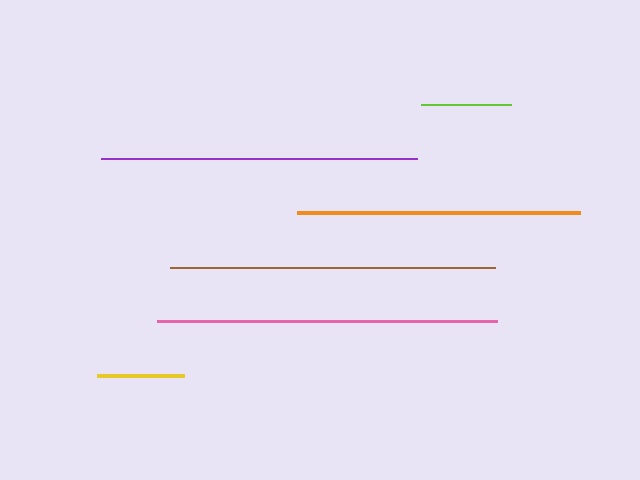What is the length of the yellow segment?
The yellow segment is approximately 87 pixels long.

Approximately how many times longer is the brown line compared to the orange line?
The brown line is approximately 1.1 times the length of the orange line.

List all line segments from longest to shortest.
From longest to shortest: pink, brown, purple, orange, lime, yellow.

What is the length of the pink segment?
The pink segment is approximately 340 pixels long.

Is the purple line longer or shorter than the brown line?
The brown line is longer than the purple line.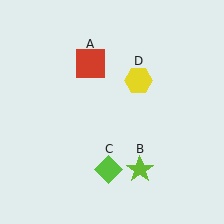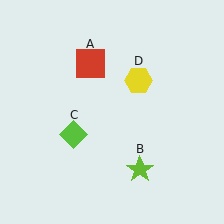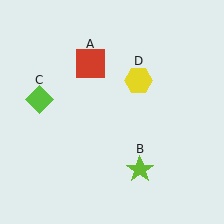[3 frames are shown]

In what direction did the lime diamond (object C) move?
The lime diamond (object C) moved up and to the left.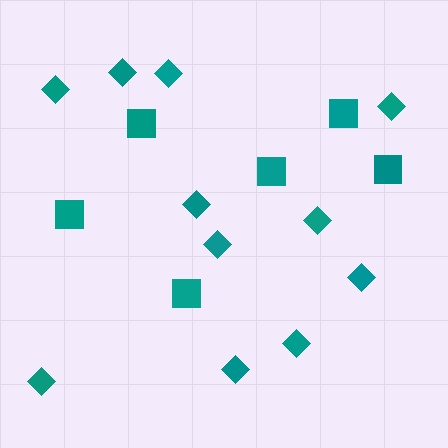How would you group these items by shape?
There are 2 groups: one group of diamonds (11) and one group of squares (6).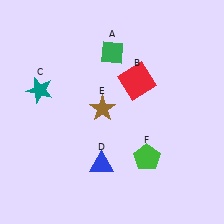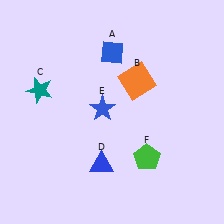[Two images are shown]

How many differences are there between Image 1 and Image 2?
There are 3 differences between the two images.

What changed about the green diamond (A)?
In Image 1, A is green. In Image 2, it changed to blue.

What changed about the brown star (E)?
In Image 1, E is brown. In Image 2, it changed to blue.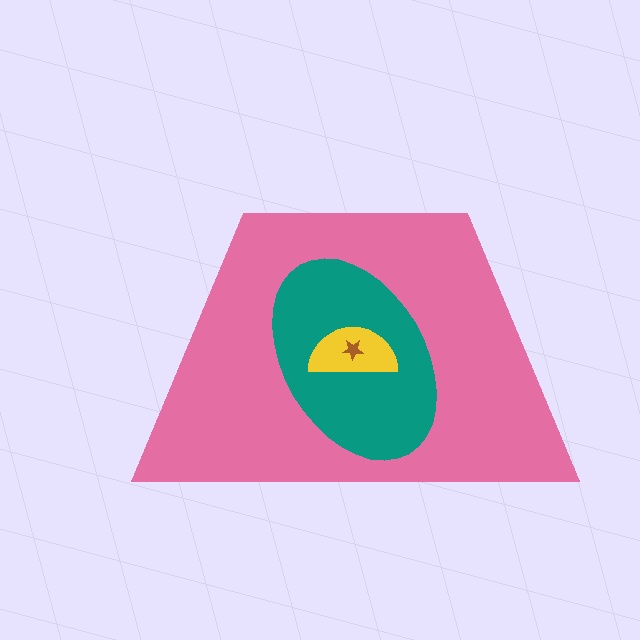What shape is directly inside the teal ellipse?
The yellow semicircle.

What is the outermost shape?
The pink trapezoid.